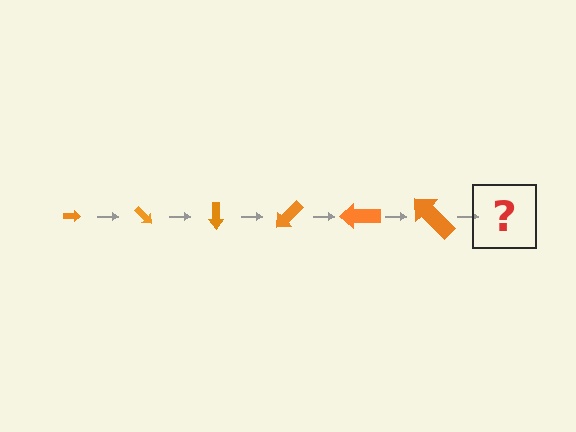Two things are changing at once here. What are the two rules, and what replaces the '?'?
The two rules are that the arrow grows larger each step and it rotates 45 degrees each step. The '?' should be an arrow, larger than the previous one and rotated 270 degrees from the start.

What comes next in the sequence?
The next element should be an arrow, larger than the previous one and rotated 270 degrees from the start.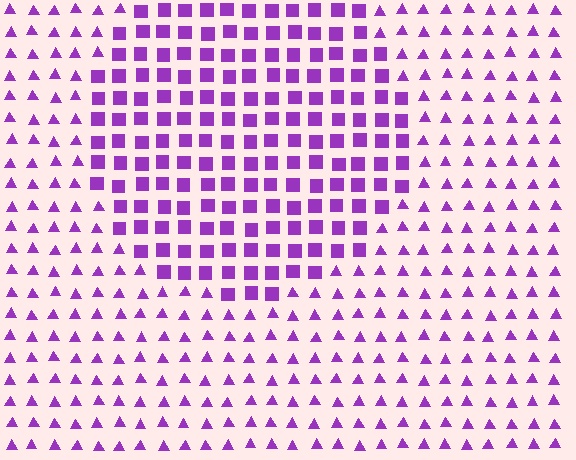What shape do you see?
I see a circle.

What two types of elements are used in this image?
The image uses squares inside the circle region and triangles outside it.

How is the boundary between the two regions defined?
The boundary is defined by a change in element shape: squares inside vs. triangles outside. All elements share the same color and spacing.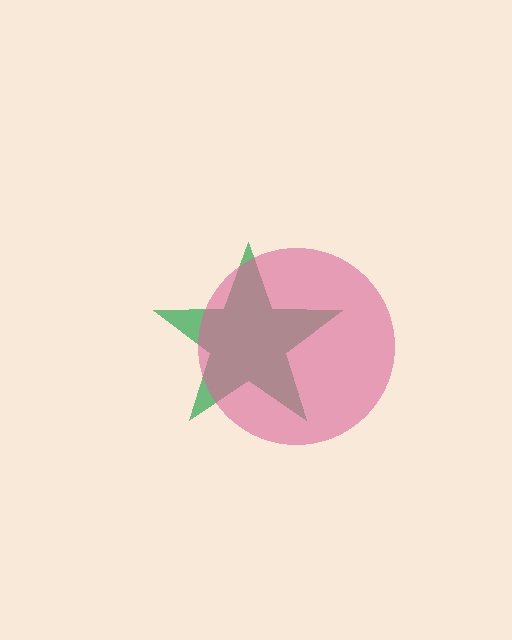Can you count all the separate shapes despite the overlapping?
Yes, there are 2 separate shapes.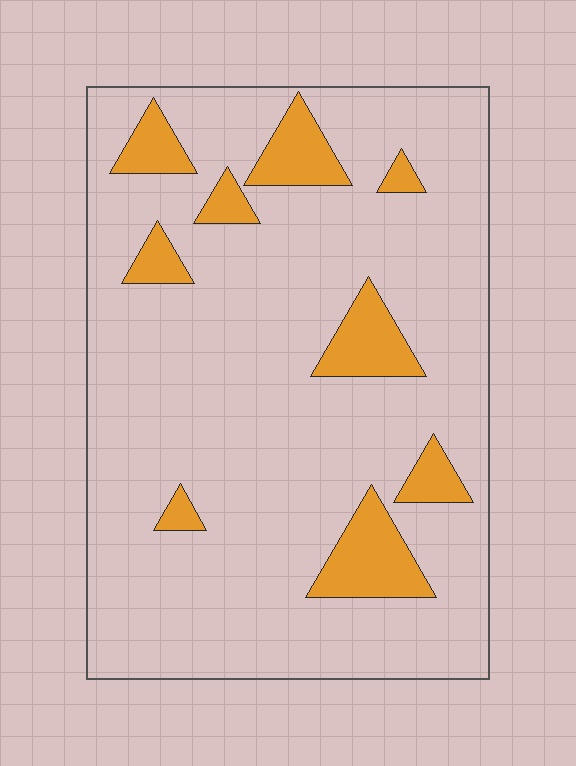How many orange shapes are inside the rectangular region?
9.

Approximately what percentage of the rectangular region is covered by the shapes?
Approximately 15%.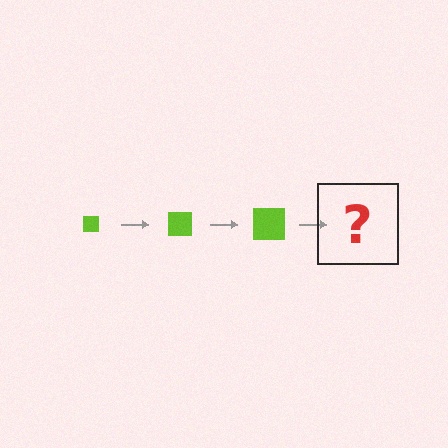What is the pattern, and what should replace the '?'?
The pattern is that the square gets progressively larger each step. The '?' should be a lime square, larger than the previous one.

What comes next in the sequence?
The next element should be a lime square, larger than the previous one.